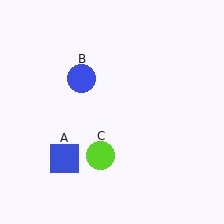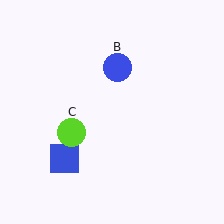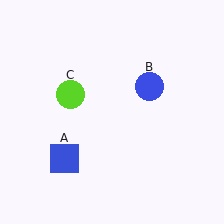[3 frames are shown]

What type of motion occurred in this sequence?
The blue circle (object B), lime circle (object C) rotated clockwise around the center of the scene.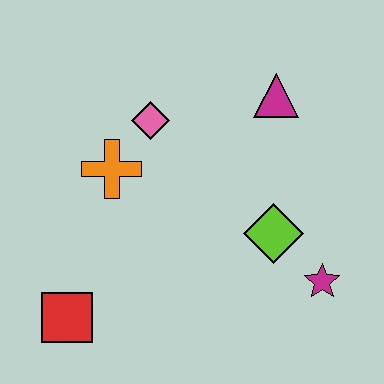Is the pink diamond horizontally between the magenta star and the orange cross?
Yes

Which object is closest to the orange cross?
The pink diamond is closest to the orange cross.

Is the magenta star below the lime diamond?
Yes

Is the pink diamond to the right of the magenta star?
No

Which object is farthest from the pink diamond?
The magenta star is farthest from the pink diamond.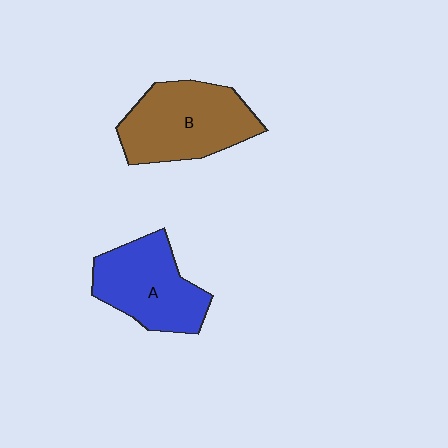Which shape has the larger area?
Shape B (brown).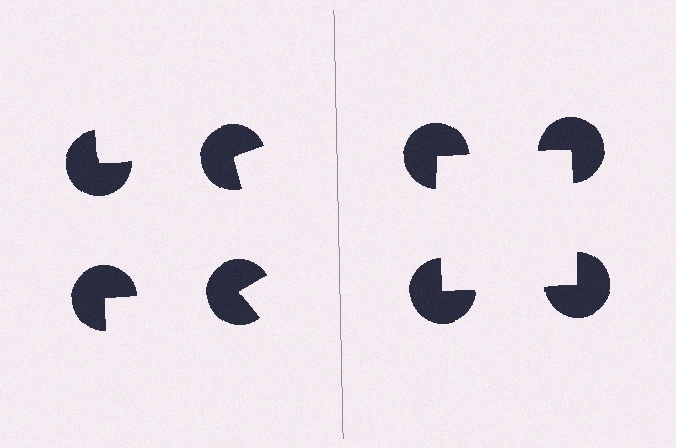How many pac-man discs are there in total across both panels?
8 — 4 on each side.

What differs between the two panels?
The pac-man discs are positioned identically on both sides; only the wedge orientations differ. On the right they align to a square; on the left they are misaligned.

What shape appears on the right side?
An illusory square.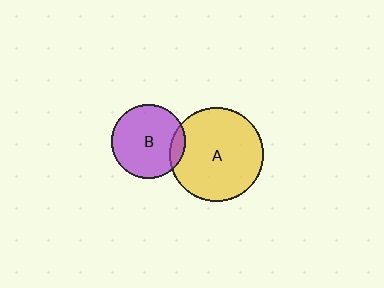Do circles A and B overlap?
Yes.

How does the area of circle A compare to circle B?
Approximately 1.6 times.